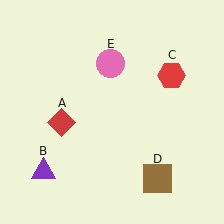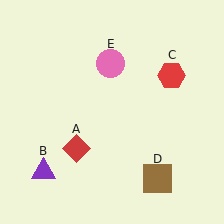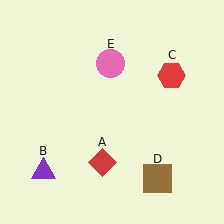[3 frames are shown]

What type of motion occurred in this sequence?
The red diamond (object A) rotated counterclockwise around the center of the scene.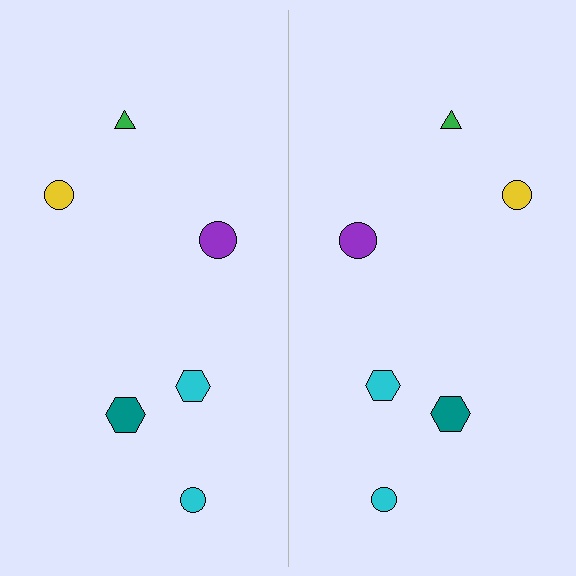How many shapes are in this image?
There are 12 shapes in this image.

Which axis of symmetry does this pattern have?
The pattern has a vertical axis of symmetry running through the center of the image.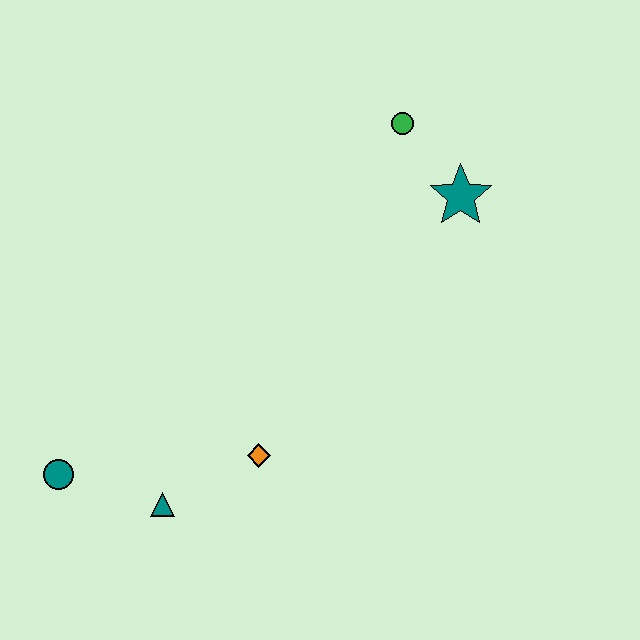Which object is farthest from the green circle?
The teal circle is farthest from the green circle.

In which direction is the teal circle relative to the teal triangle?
The teal circle is to the left of the teal triangle.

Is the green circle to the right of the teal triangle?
Yes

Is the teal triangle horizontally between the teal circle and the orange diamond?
Yes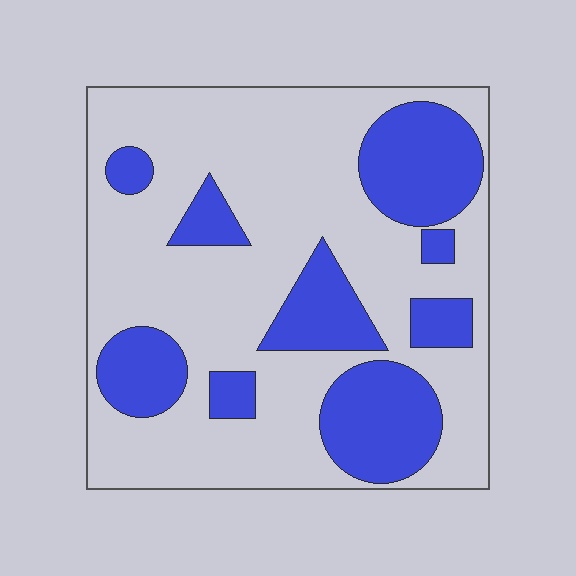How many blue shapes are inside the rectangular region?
9.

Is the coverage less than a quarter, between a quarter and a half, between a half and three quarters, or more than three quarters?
Between a quarter and a half.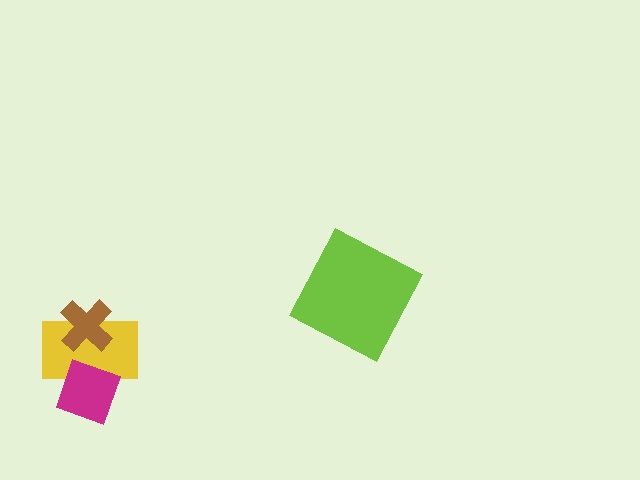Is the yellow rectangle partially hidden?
Yes, it is partially covered by another shape.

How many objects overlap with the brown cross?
1 object overlaps with the brown cross.